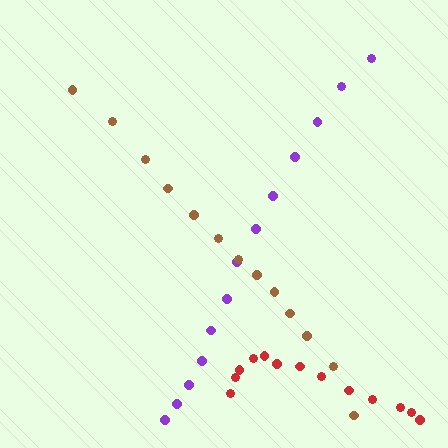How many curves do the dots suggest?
There are 3 distinct paths.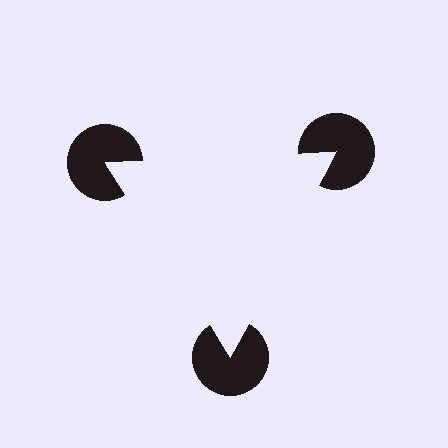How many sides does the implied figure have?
3 sides.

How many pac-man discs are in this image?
There are 3 — one at each vertex of the illusory triangle.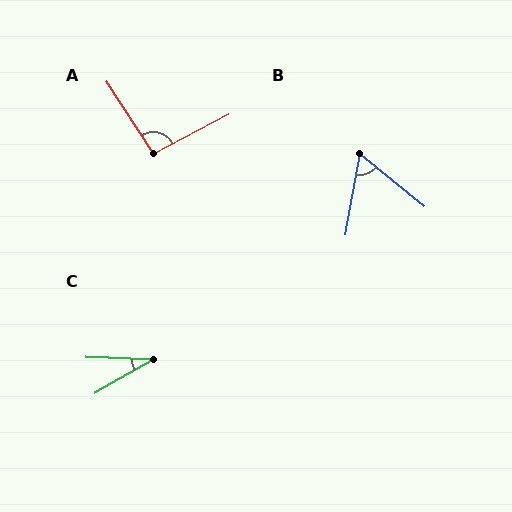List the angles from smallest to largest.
C (32°), B (61°), A (96°).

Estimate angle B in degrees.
Approximately 61 degrees.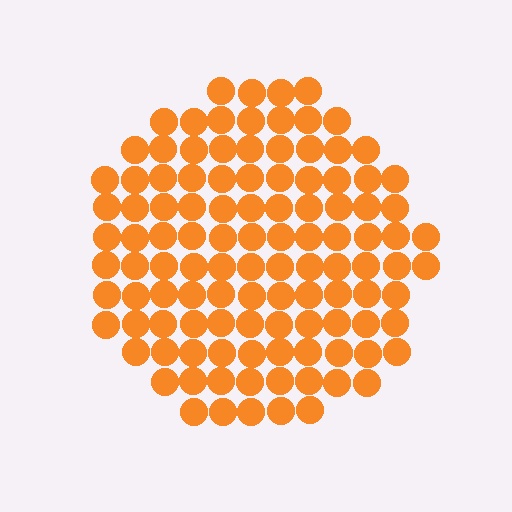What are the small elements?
The small elements are circles.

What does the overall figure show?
The overall figure shows a circle.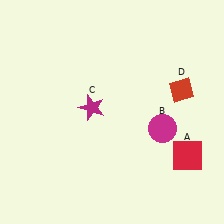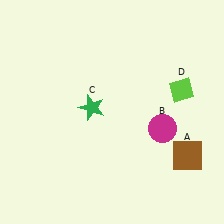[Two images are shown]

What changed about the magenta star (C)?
In Image 1, C is magenta. In Image 2, it changed to green.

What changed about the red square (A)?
In Image 1, A is red. In Image 2, it changed to brown.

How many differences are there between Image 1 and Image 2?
There are 3 differences between the two images.